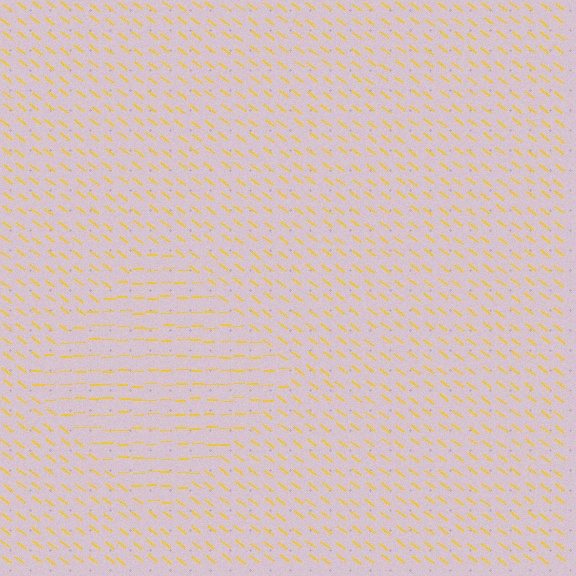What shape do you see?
I see a diamond.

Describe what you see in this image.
The image is filled with small yellow line segments. A diamond region in the image has lines oriented differently from the surrounding lines, creating a visible texture boundary.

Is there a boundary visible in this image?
Yes, there is a texture boundary formed by a change in line orientation.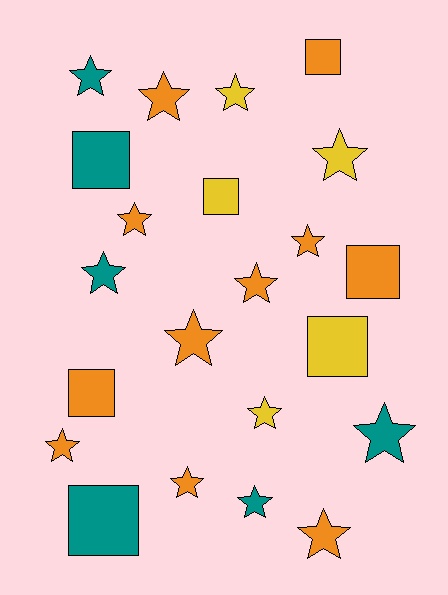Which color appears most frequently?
Orange, with 11 objects.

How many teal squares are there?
There are 2 teal squares.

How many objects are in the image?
There are 22 objects.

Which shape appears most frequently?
Star, with 15 objects.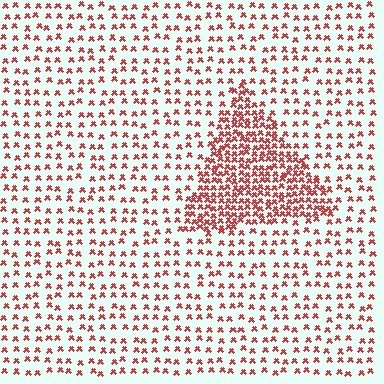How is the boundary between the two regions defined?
The boundary is defined by a change in element density (approximately 2.5x ratio). All elements are the same color, size, and shape.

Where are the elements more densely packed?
The elements are more densely packed inside the triangle boundary.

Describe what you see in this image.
The image contains small red elements arranged at two different densities. A triangle-shaped region is visible where the elements are more densely packed than the surrounding area.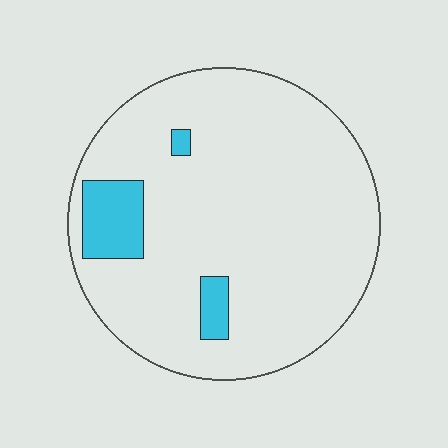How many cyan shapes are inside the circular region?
3.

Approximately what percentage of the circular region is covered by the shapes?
Approximately 10%.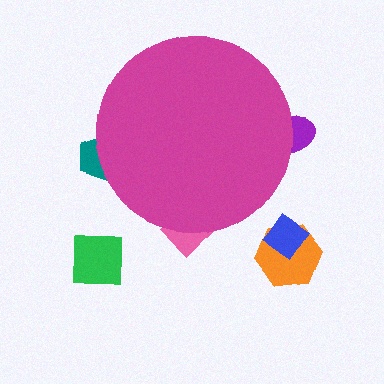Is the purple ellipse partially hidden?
Yes, the purple ellipse is partially hidden behind the magenta circle.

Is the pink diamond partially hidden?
Yes, the pink diamond is partially hidden behind the magenta circle.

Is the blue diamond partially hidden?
No, the blue diamond is fully visible.